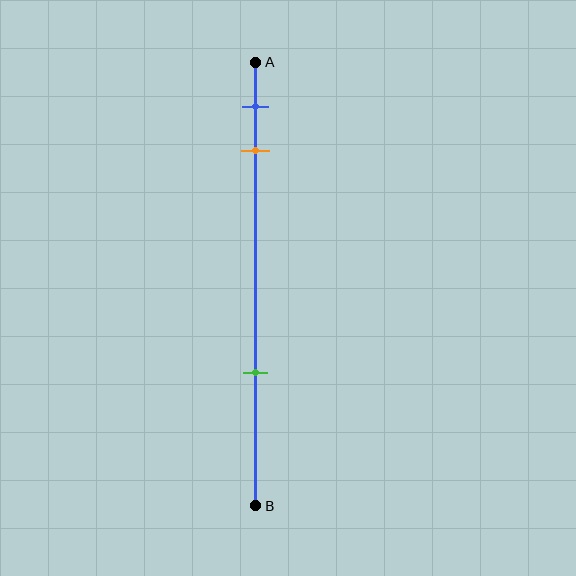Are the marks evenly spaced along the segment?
No, the marks are not evenly spaced.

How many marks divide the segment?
There are 3 marks dividing the segment.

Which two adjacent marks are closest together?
The blue and orange marks are the closest adjacent pair.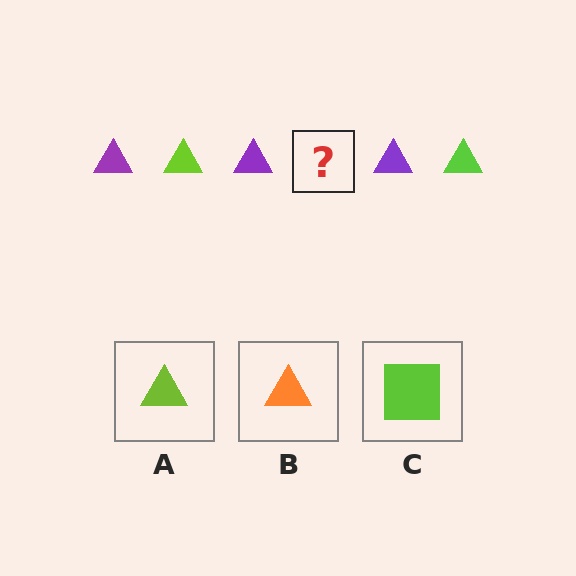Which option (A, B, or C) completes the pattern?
A.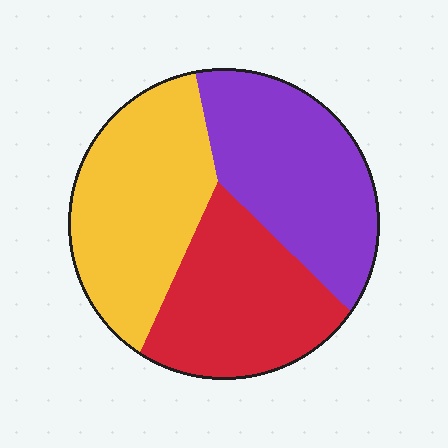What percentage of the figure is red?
Red covers about 30% of the figure.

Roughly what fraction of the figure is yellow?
Yellow takes up about one third (1/3) of the figure.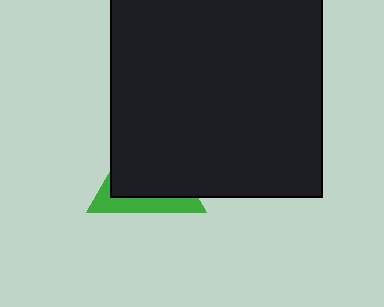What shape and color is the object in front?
The object in front is a black square.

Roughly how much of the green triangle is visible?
A small part of it is visible (roughly 31%).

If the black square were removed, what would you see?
You would see the complete green triangle.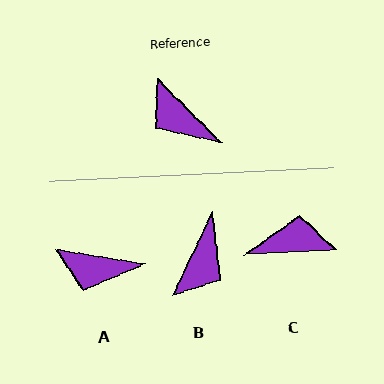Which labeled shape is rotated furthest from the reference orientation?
C, about 131 degrees away.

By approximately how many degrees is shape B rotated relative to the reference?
Approximately 110 degrees counter-clockwise.